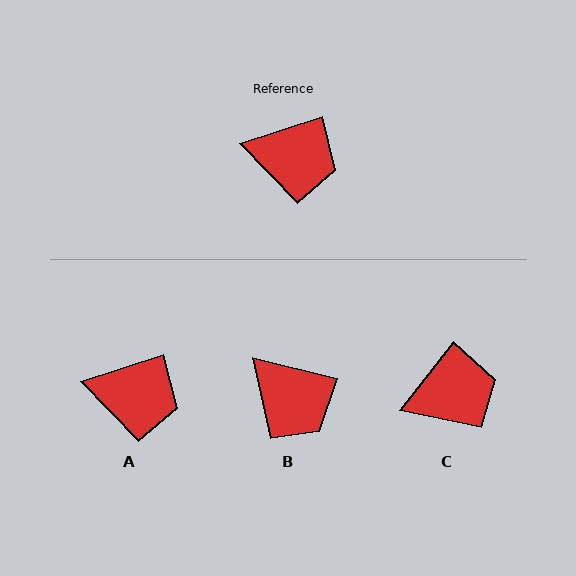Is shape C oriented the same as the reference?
No, it is off by about 34 degrees.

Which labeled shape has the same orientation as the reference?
A.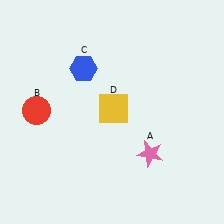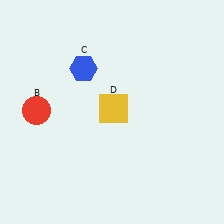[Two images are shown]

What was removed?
The pink star (A) was removed in Image 2.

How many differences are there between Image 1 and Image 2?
There is 1 difference between the two images.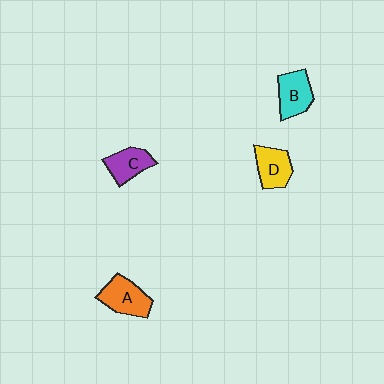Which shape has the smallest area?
Shape C (purple).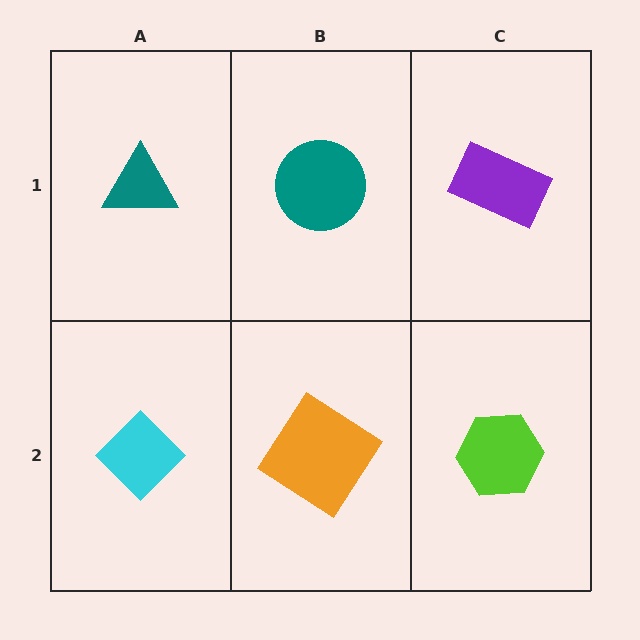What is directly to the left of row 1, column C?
A teal circle.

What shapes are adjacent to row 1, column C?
A lime hexagon (row 2, column C), a teal circle (row 1, column B).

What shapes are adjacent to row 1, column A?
A cyan diamond (row 2, column A), a teal circle (row 1, column B).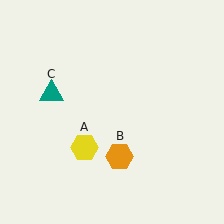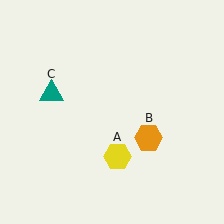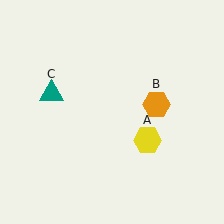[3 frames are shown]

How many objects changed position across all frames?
2 objects changed position: yellow hexagon (object A), orange hexagon (object B).